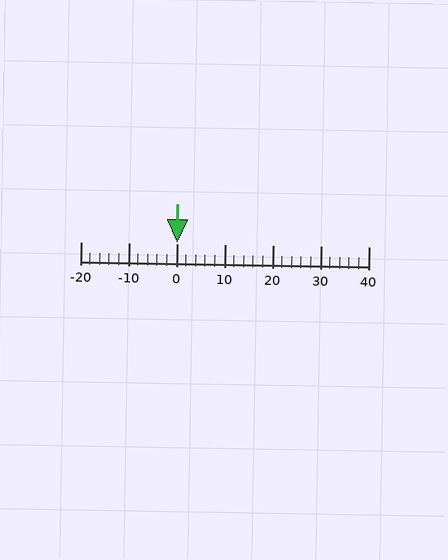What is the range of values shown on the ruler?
The ruler shows values from -20 to 40.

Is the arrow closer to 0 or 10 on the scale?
The arrow is closer to 0.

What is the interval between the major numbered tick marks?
The major tick marks are spaced 10 units apart.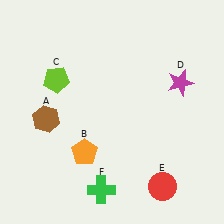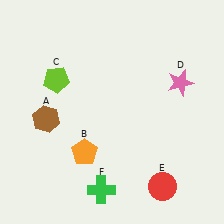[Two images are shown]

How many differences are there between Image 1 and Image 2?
There is 1 difference between the two images.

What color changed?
The star (D) changed from magenta in Image 1 to pink in Image 2.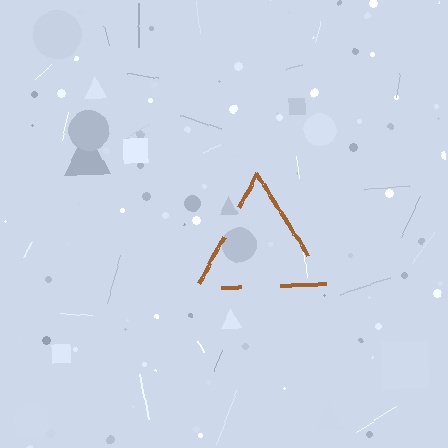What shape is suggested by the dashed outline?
The dashed outline suggests a triangle.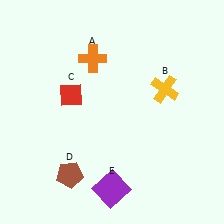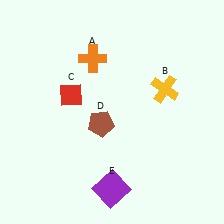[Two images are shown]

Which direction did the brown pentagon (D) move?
The brown pentagon (D) moved up.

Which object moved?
The brown pentagon (D) moved up.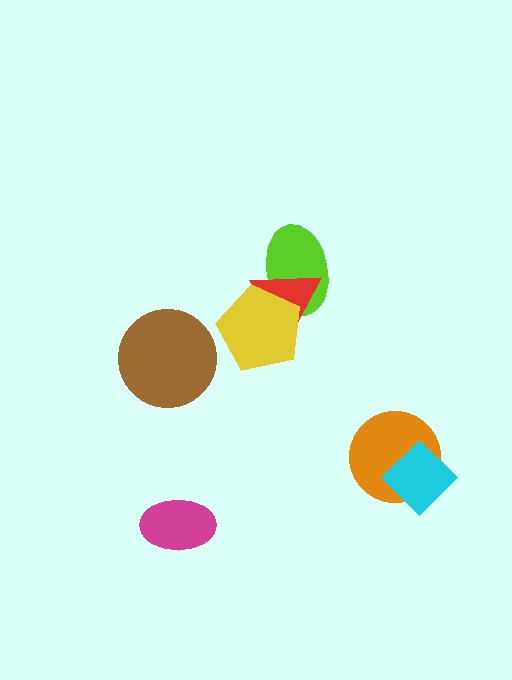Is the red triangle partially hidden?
Yes, it is partially covered by another shape.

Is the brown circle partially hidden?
No, no other shape covers it.